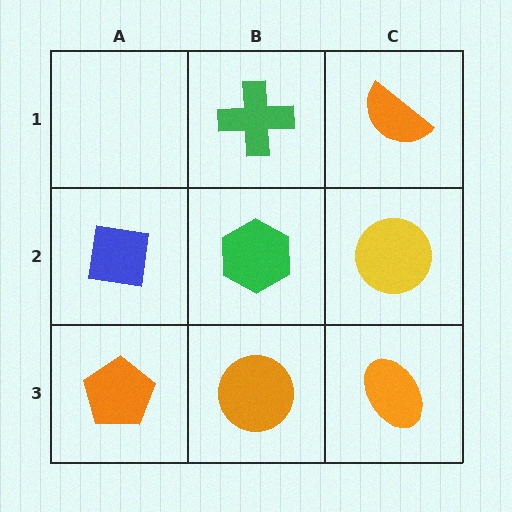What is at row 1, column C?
An orange semicircle.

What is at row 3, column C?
An orange ellipse.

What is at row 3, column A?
An orange pentagon.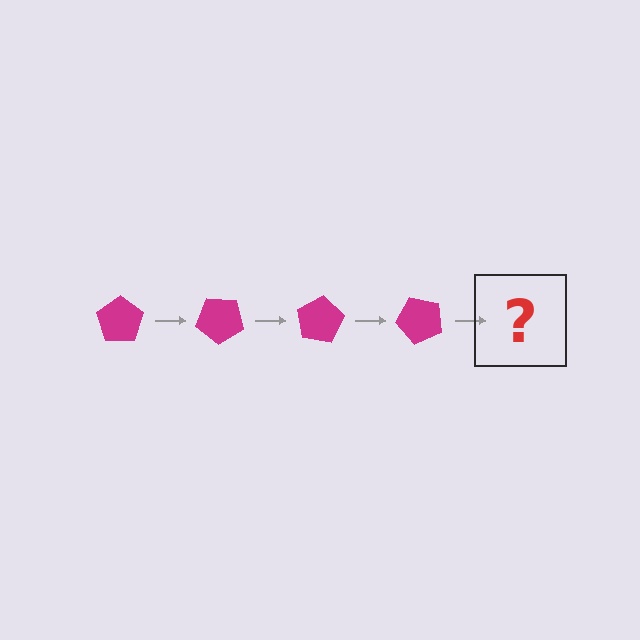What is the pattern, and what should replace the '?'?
The pattern is that the pentagon rotates 40 degrees each step. The '?' should be a magenta pentagon rotated 160 degrees.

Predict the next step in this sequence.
The next step is a magenta pentagon rotated 160 degrees.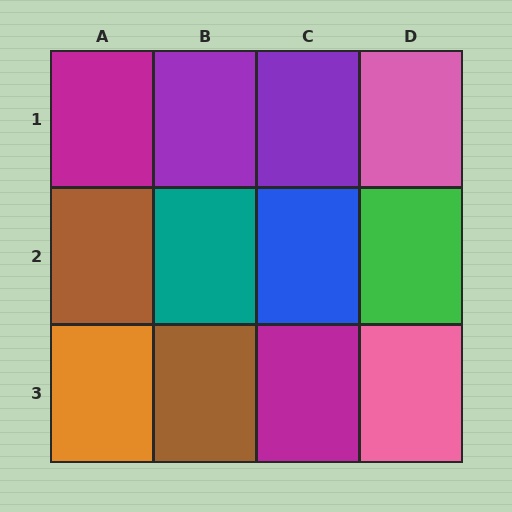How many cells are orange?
1 cell is orange.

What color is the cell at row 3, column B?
Brown.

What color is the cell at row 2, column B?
Teal.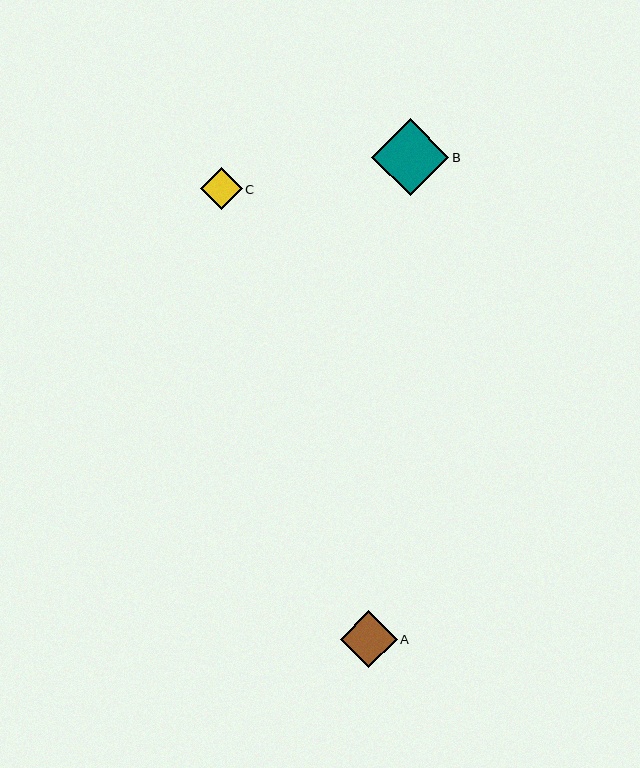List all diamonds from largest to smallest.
From largest to smallest: B, A, C.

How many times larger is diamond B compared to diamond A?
Diamond B is approximately 1.4 times the size of diamond A.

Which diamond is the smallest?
Diamond C is the smallest with a size of approximately 42 pixels.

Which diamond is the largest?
Diamond B is the largest with a size of approximately 77 pixels.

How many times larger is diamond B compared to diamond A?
Diamond B is approximately 1.4 times the size of diamond A.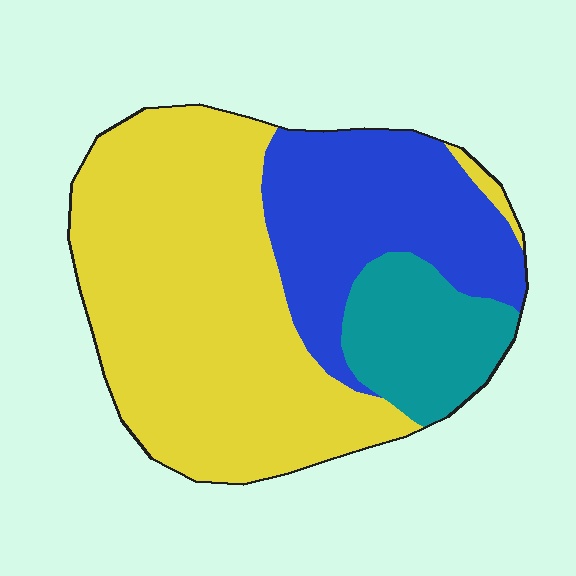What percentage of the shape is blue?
Blue takes up about one quarter (1/4) of the shape.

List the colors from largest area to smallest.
From largest to smallest: yellow, blue, teal.